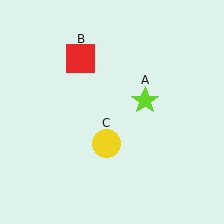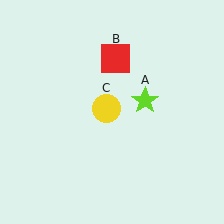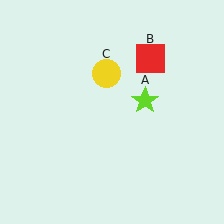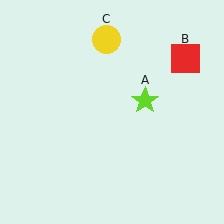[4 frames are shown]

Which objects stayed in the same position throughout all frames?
Lime star (object A) remained stationary.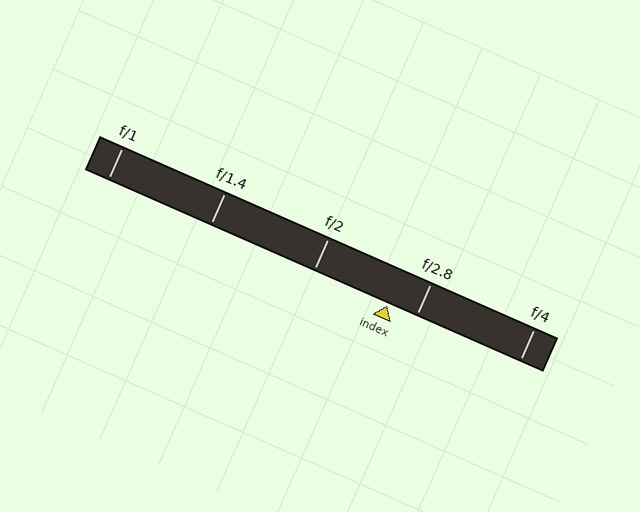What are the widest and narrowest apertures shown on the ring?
The widest aperture shown is f/1 and the narrowest is f/4.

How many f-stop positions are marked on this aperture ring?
There are 5 f-stop positions marked.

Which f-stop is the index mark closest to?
The index mark is closest to f/2.8.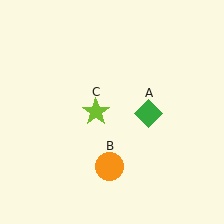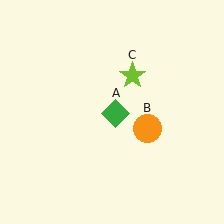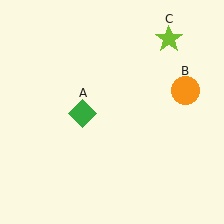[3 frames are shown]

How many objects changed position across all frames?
3 objects changed position: green diamond (object A), orange circle (object B), lime star (object C).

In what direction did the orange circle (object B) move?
The orange circle (object B) moved up and to the right.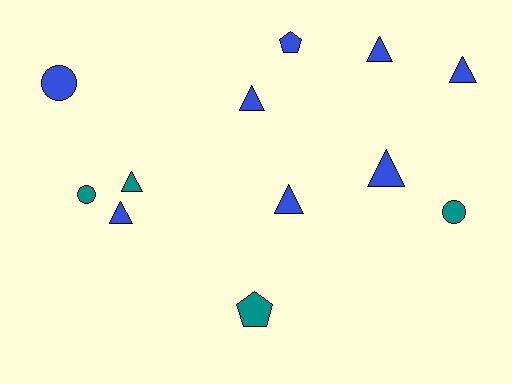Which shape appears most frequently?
Triangle, with 7 objects.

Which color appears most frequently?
Blue, with 8 objects.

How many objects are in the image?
There are 12 objects.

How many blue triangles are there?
There are 6 blue triangles.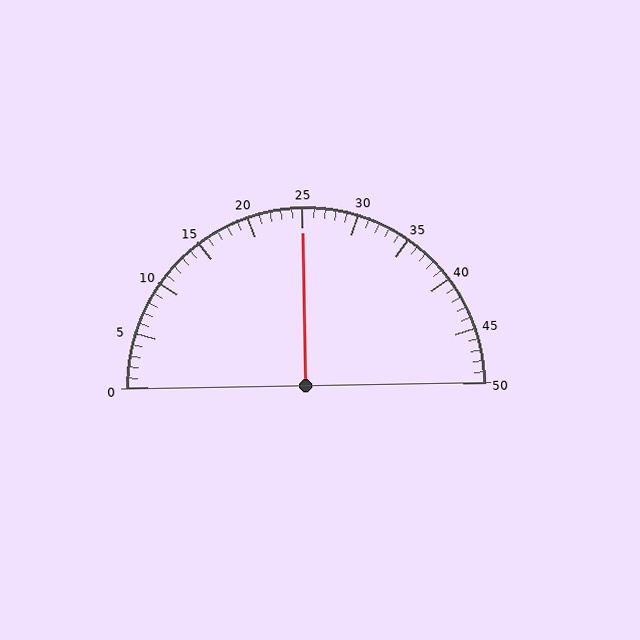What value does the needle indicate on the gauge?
The needle indicates approximately 25.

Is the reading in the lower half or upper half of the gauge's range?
The reading is in the upper half of the range (0 to 50).